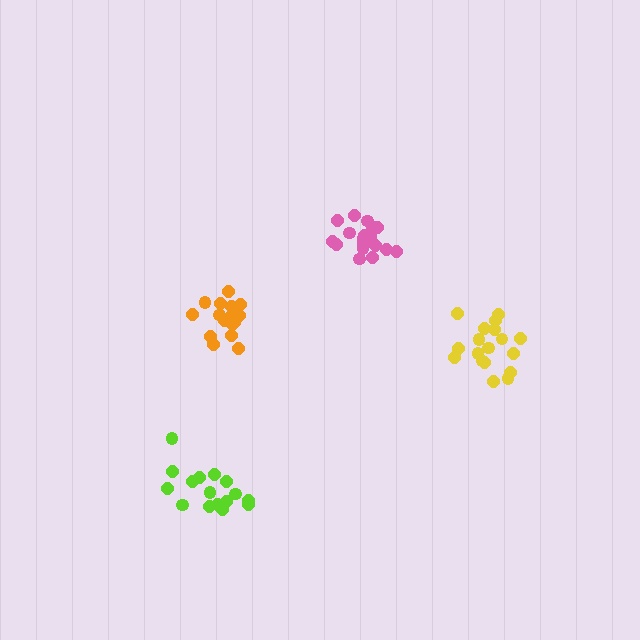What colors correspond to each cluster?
The clusters are colored: pink, yellow, lime, orange.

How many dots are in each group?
Group 1: 18 dots, Group 2: 18 dots, Group 3: 17 dots, Group 4: 16 dots (69 total).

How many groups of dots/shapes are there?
There are 4 groups.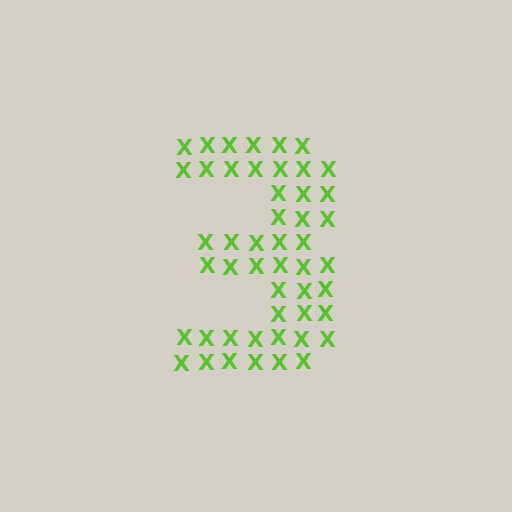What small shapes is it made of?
It is made of small letter X's.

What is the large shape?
The large shape is the digit 3.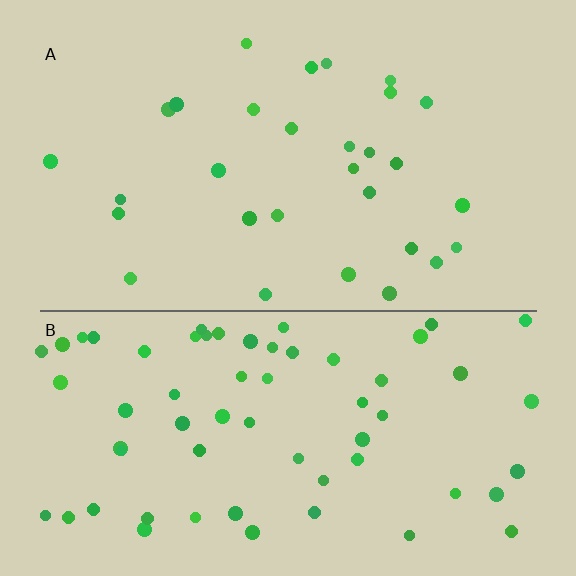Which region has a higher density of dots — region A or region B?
B (the bottom).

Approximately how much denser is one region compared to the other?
Approximately 2.1× — region B over region A.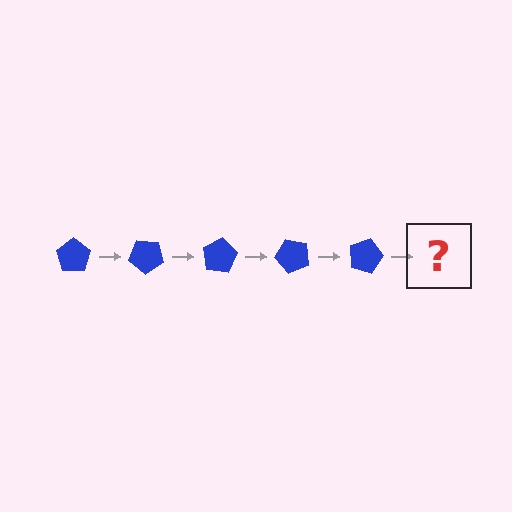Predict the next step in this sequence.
The next step is a blue pentagon rotated 200 degrees.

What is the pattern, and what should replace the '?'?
The pattern is that the pentagon rotates 40 degrees each step. The '?' should be a blue pentagon rotated 200 degrees.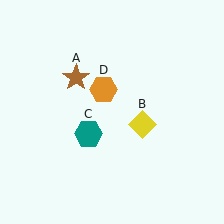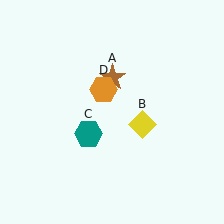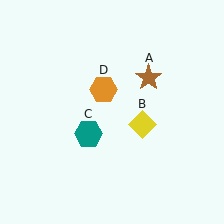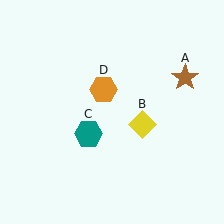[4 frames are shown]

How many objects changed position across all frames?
1 object changed position: brown star (object A).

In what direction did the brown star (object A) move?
The brown star (object A) moved right.